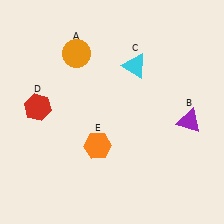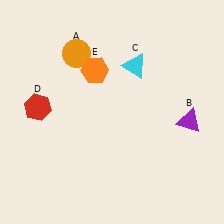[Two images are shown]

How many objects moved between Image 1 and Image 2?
1 object moved between the two images.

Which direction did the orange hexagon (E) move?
The orange hexagon (E) moved up.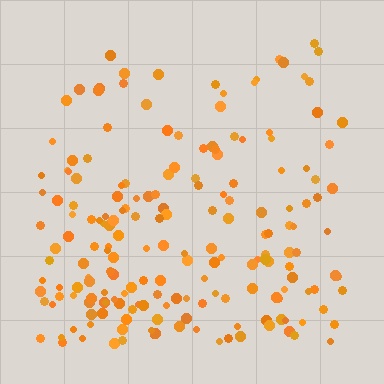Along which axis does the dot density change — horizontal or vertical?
Vertical.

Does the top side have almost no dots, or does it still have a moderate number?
Still a moderate number, just noticeably fewer than the bottom.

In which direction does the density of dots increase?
From top to bottom, with the bottom side densest.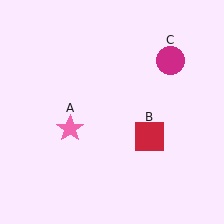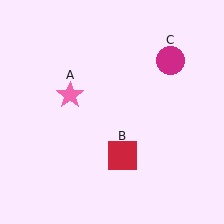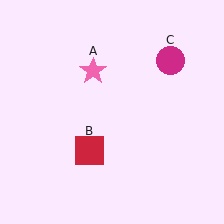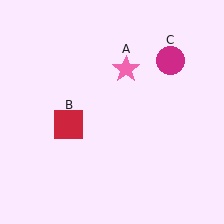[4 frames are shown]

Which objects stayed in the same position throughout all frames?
Magenta circle (object C) remained stationary.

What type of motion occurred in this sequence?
The pink star (object A), red square (object B) rotated clockwise around the center of the scene.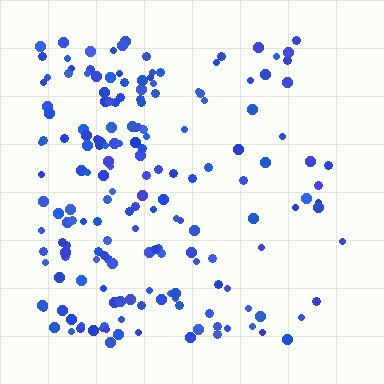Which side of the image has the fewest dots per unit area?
The right.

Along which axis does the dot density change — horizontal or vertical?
Horizontal.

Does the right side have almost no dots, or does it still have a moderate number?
Still a moderate number, just noticeably fewer than the left.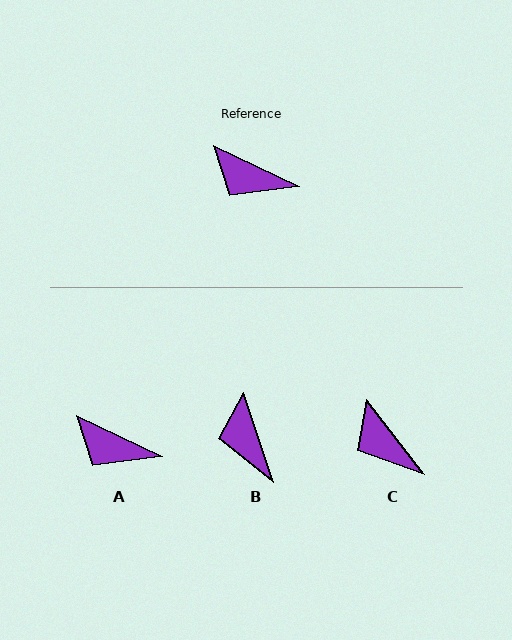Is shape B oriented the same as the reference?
No, it is off by about 46 degrees.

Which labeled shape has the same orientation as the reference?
A.